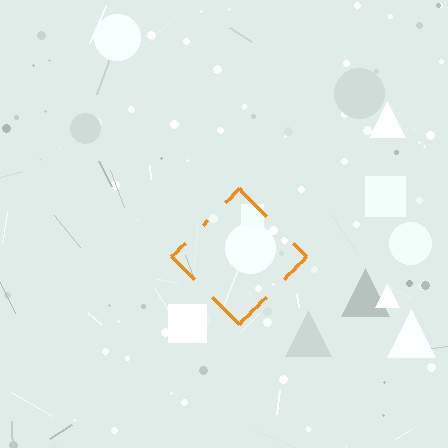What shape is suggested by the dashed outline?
The dashed outline suggests a diamond.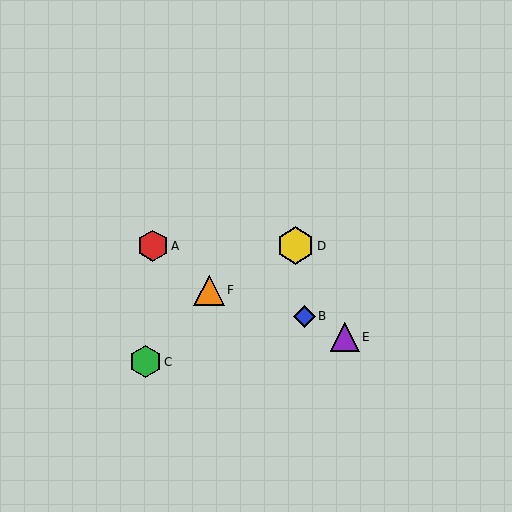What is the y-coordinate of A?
Object A is at y≈246.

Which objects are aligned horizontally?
Objects A, D are aligned horizontally.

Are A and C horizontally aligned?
No, A is at y≈246 and C is at y≈362.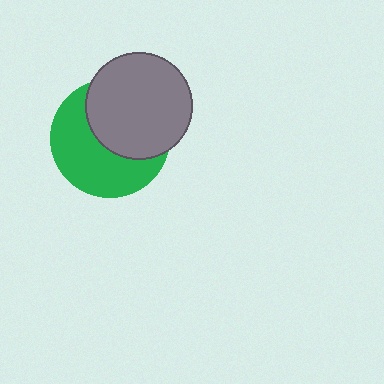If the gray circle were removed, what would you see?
You would see the complete green circle.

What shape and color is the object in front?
The object in front is a gray circle.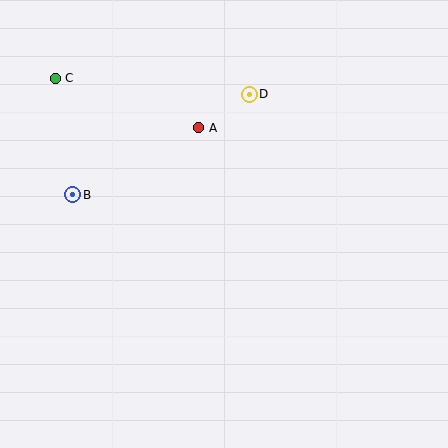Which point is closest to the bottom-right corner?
Point A is closest to the bottom-right corner.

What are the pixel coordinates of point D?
Point D is at (249, 94).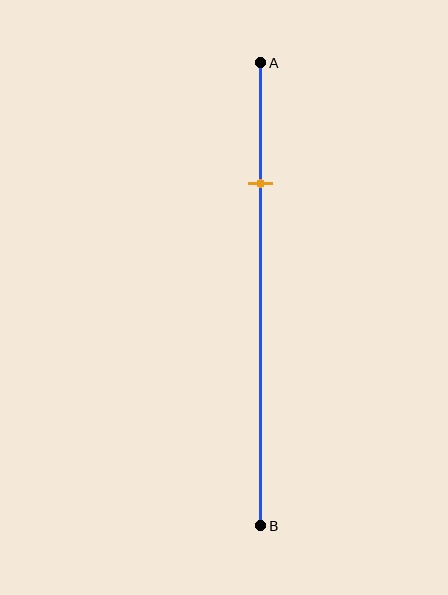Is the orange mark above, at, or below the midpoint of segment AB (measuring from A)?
The orange mark is above the midpoint of segment AB.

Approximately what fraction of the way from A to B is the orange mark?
The orange mark is approximately 25% of the way from A to B.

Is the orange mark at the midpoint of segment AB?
No, the mark is at about 25% from A, not at the 50% midpoint.